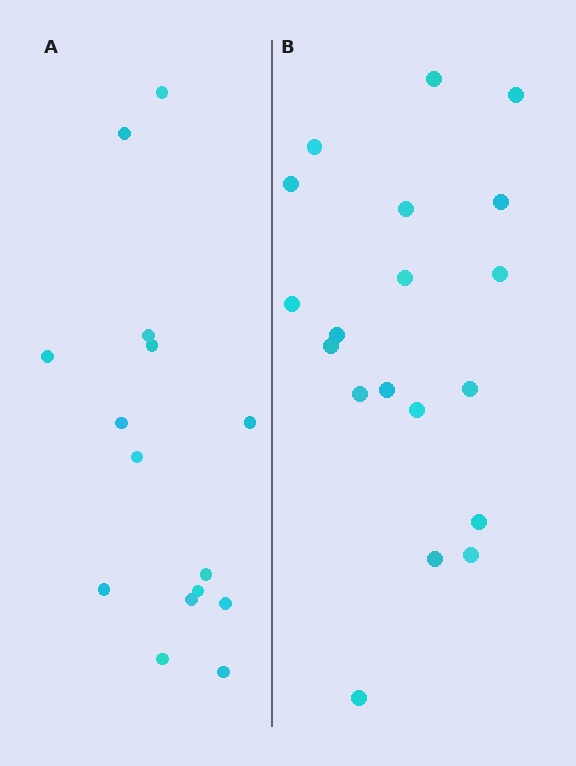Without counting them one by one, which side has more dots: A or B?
Region B (the right region) has more dots.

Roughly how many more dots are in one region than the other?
Region B has about 4 more dots than region A.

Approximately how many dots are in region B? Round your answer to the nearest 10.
About 20 dots. (The exact count is 19, which rounds to 20.)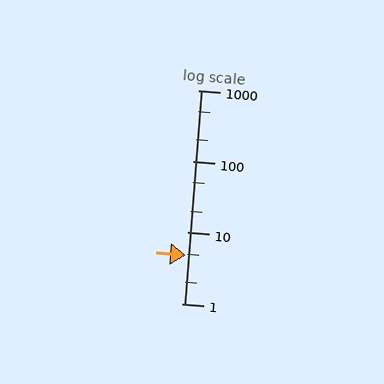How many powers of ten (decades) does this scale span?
The scale spans 3 decades, from 1 to 1000.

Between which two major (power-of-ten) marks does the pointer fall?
The pointer is between 1 and 10.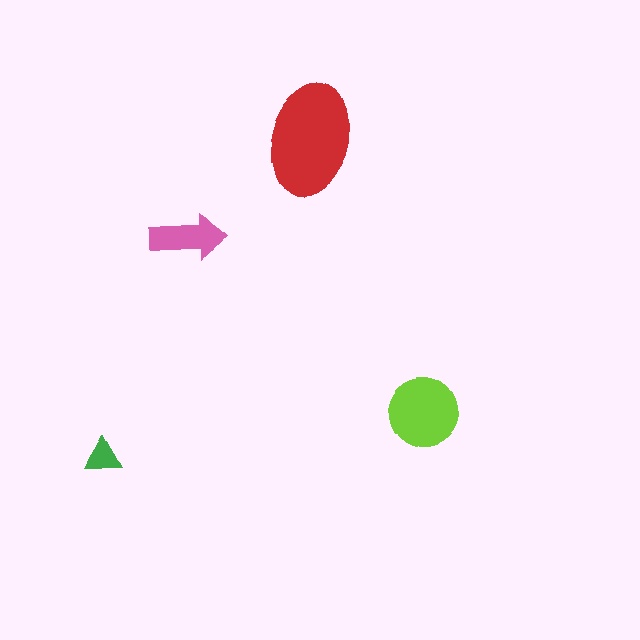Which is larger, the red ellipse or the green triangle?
The red ellipse.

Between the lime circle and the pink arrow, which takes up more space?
The lime circle.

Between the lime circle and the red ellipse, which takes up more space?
The red ellipse.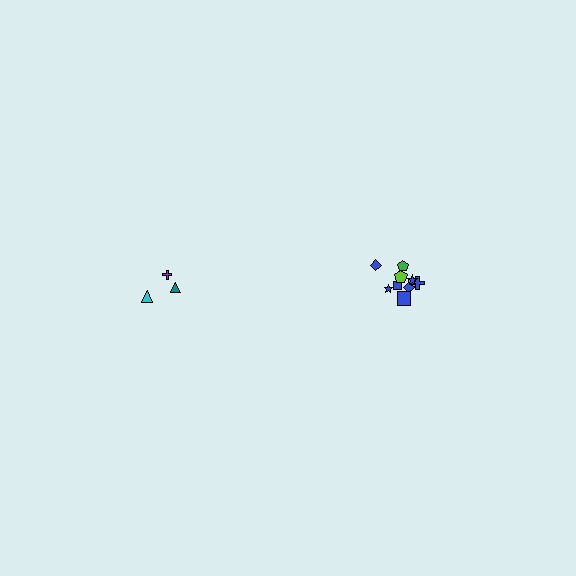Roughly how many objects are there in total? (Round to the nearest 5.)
Roughly 15 objects in total.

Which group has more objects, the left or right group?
The right group.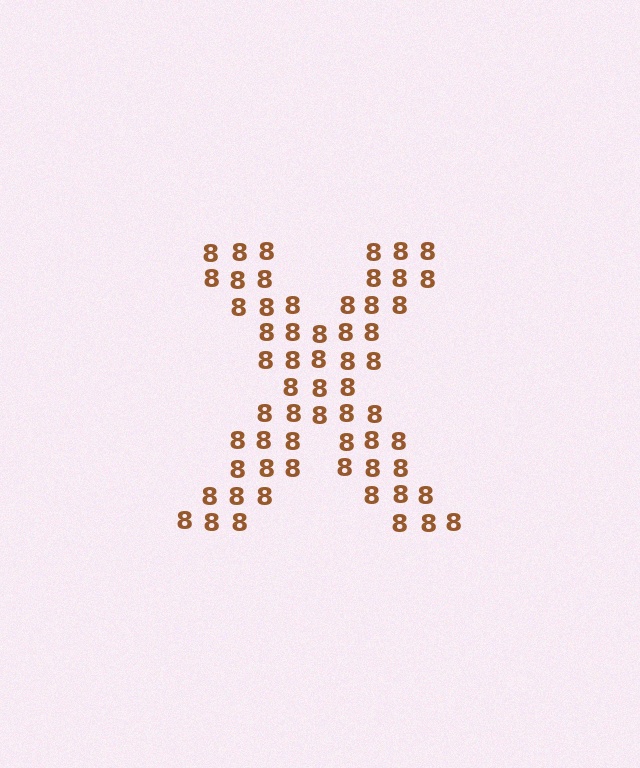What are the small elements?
The small elements are digit 8's.